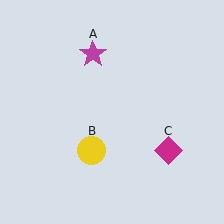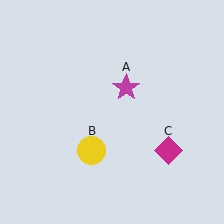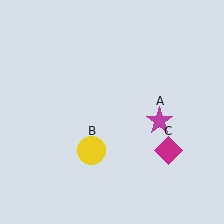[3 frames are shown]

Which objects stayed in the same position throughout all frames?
Yellow circle (object B) and magenta diamond (object C) remained stationary.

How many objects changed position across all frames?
1 object changed position: magenta star (object A).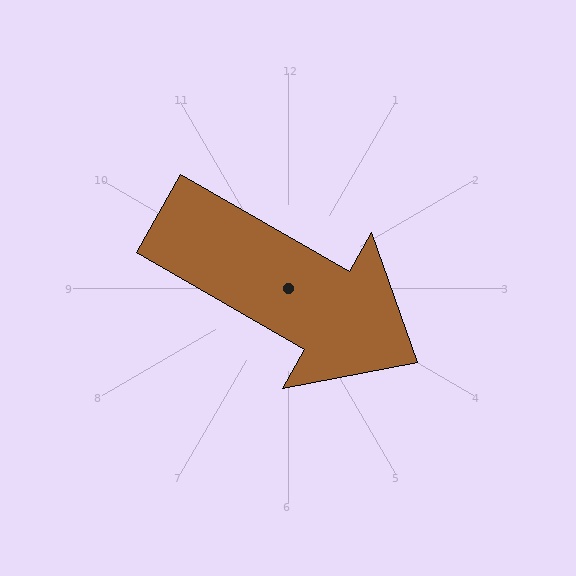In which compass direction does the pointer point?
Southeast.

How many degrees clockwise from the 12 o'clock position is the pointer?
Approximately 120 degrees.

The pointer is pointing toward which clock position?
Roughly 4 o'clock.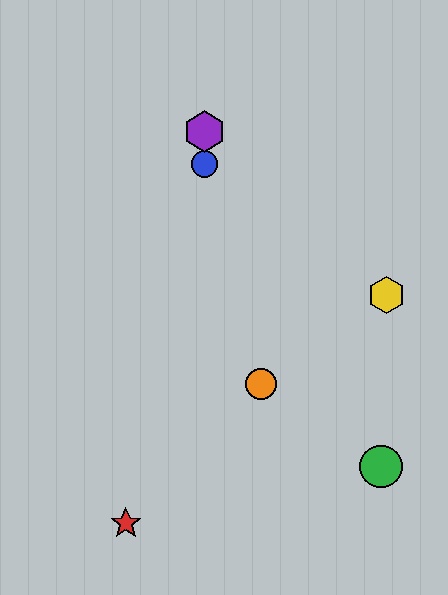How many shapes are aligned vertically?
2 shapes (the blue circle, the purple hexagon) are aligned vertically.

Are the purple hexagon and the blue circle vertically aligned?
Yes, both are at x≈205.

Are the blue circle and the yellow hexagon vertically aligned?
No, the blue circle is at x≈205 and the yellow hexagon is at x≈386.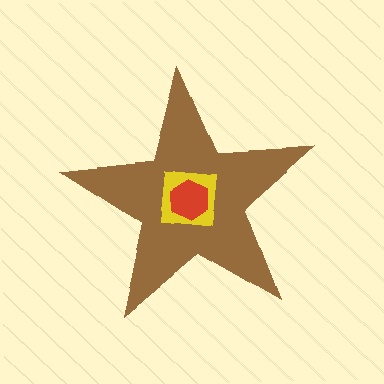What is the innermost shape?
The red hexagon.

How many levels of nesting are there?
3.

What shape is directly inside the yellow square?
The red hexagon.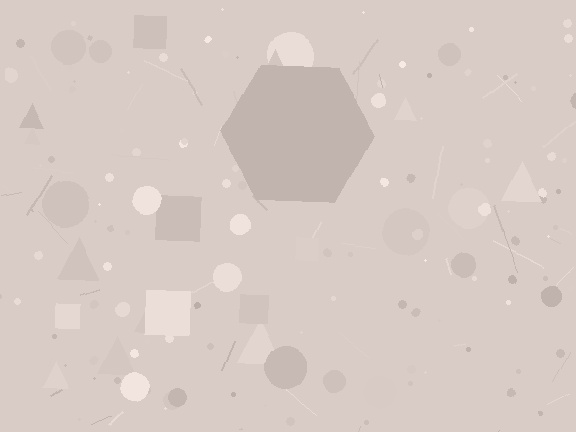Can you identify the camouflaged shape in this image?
The camouflaged shape is a hexagon.